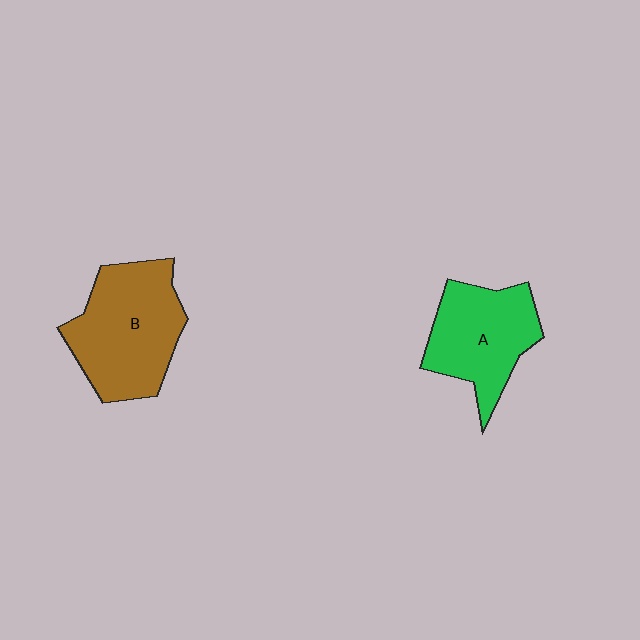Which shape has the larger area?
Shape B (brown).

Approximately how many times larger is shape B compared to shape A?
Approximately 1.2 times.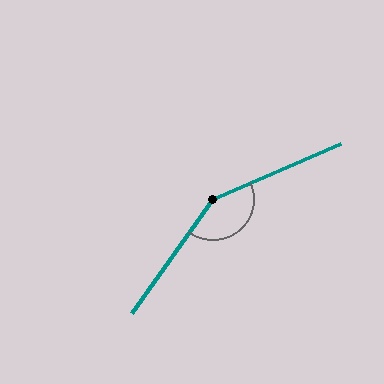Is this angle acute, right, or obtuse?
It is obtuse.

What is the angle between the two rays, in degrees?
Approximately 149 degrees.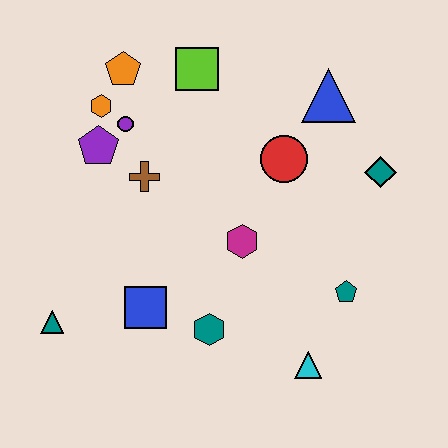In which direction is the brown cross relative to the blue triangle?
The brown cross is to the left of the blue triangle.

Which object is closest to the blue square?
The teal hexagon is closest to the blue square.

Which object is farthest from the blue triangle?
The teal triangle is farthest from the blue triangle.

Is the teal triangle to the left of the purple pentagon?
Yes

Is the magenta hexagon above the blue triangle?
No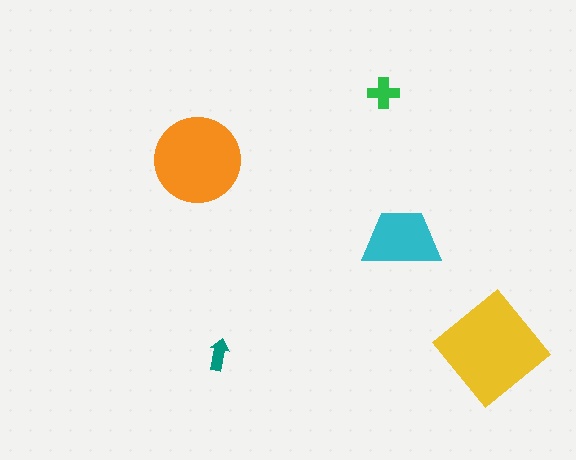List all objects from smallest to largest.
The teal arrow, the green cross, the cyan trapezoid, the orange circle, the yellow diamond.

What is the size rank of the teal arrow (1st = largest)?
5th.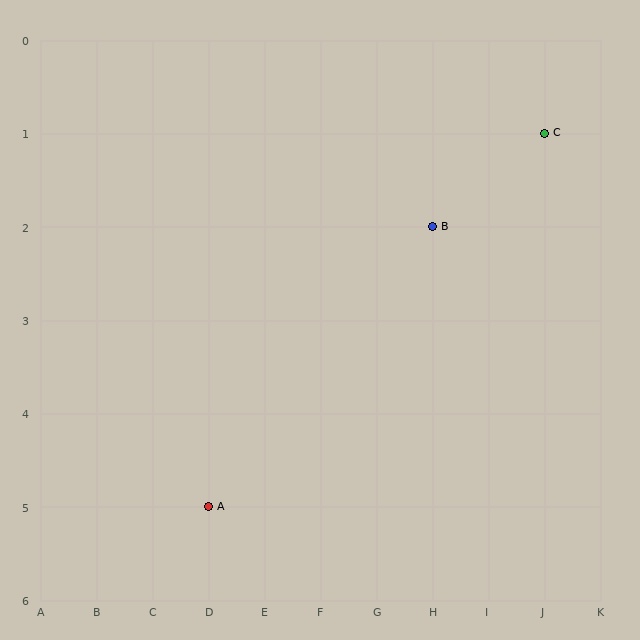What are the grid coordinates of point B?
Point B is at grid coordinates (H, 2).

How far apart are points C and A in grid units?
Points C and A are 6 columns and 4 rows apart (about 7.2 grid units diagonally).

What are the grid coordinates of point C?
Point C is at grid coordinates (J, 1).